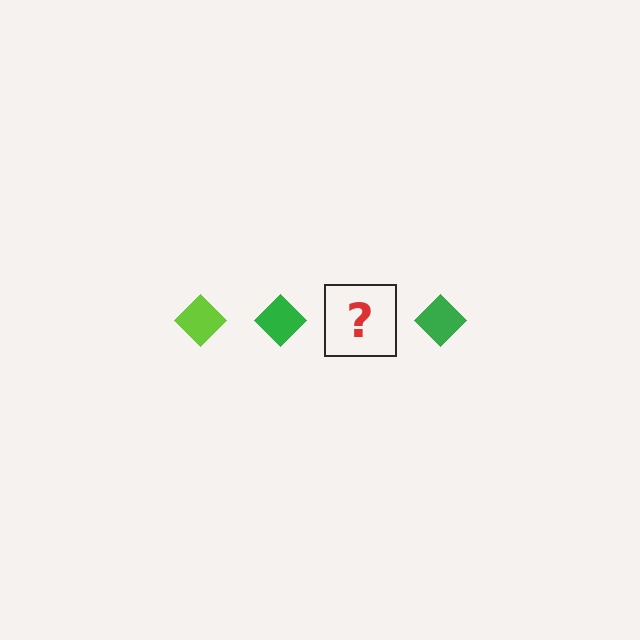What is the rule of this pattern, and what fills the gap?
The rule is that the pattern cycles through lime, green diamonds. The gap should be filled with a lime diamond.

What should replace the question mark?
The question mark should be replaced with a lime diamond.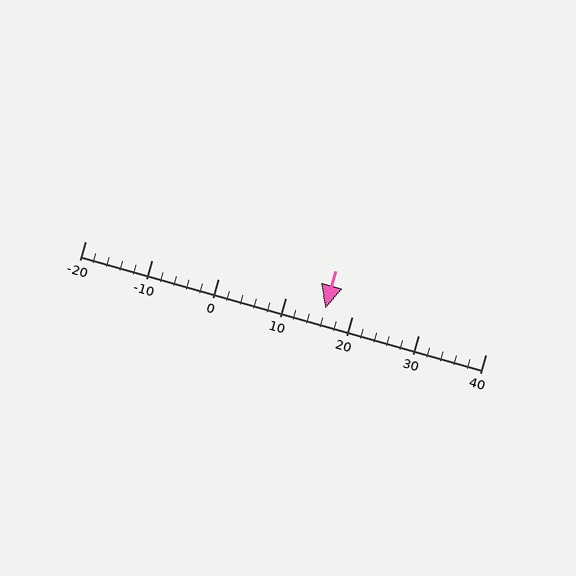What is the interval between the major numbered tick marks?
The major tick marks are spaced 10 units apart.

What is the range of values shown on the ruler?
The ruler shows values from -20 to 40.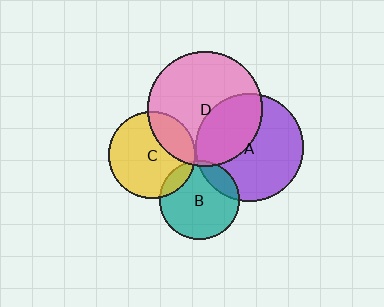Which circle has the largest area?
Circle D (pink).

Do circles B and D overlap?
Yes.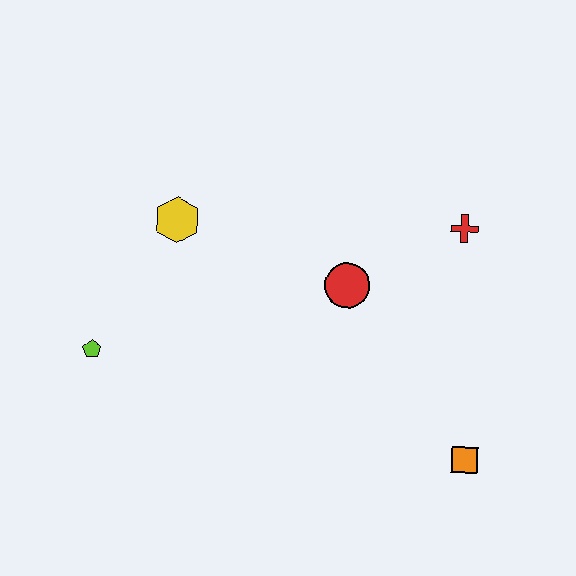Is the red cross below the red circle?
No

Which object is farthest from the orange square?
The lime pentagon is farthest from the orange square.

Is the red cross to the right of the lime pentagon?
Yes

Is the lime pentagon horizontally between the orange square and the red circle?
No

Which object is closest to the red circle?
The red cross is closest to the red circle.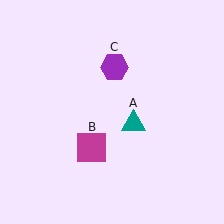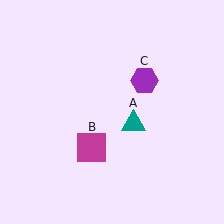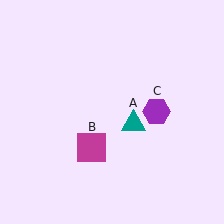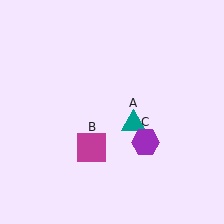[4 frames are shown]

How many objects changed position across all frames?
1 object changed position: purple hexagon (object C).